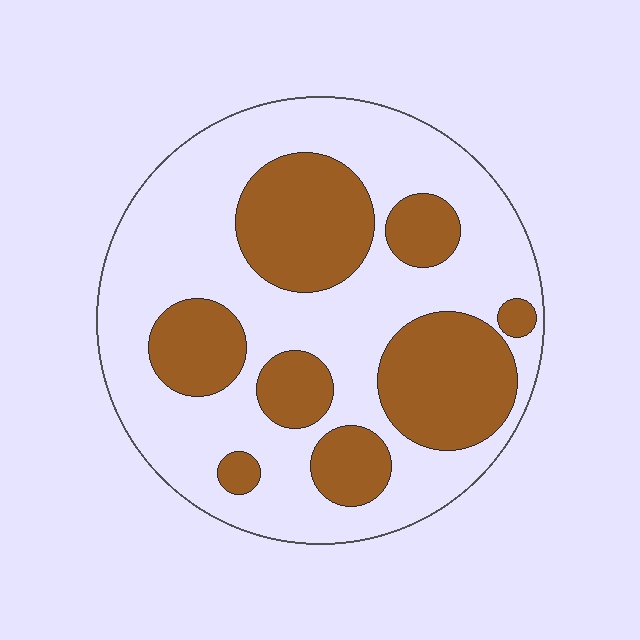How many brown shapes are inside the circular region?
8.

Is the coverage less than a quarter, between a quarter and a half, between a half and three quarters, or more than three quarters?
Between a quarter and a half.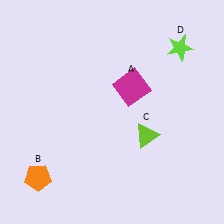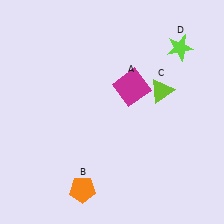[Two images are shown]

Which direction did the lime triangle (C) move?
The lime triangle (C) moved up.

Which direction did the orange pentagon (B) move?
The orange pentagon (B) moved right.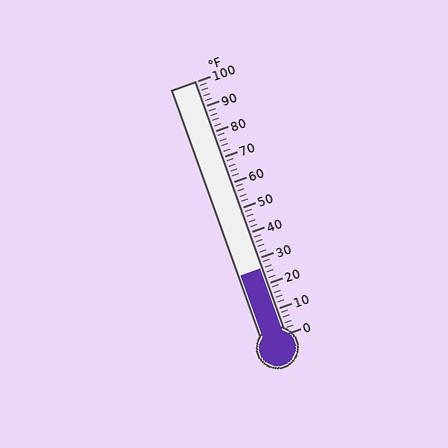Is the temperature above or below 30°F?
The temperature is below 30°F.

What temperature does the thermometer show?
The thermometer shows approximately 26°F.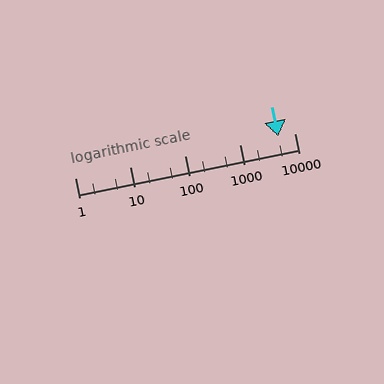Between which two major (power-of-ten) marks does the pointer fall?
The pointer is between 1000 and 10000.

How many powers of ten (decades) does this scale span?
The scale spans 4 decades, from 1 to 10000.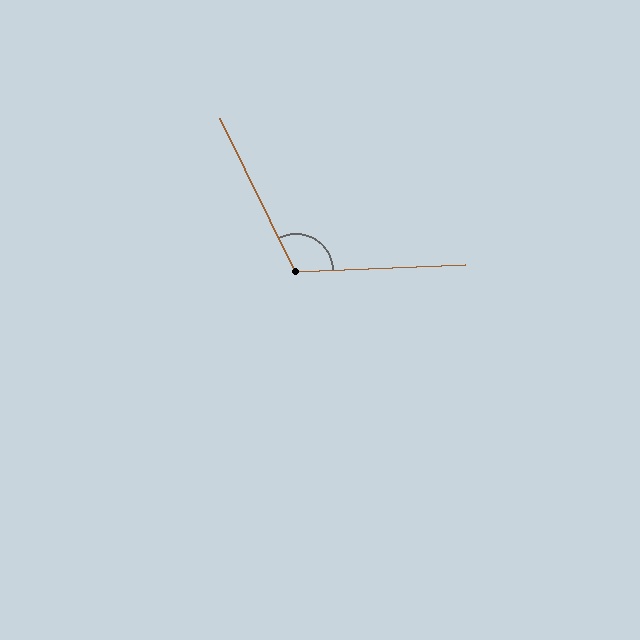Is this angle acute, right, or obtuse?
It is obtuse.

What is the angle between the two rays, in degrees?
Approximately 114 degrees.